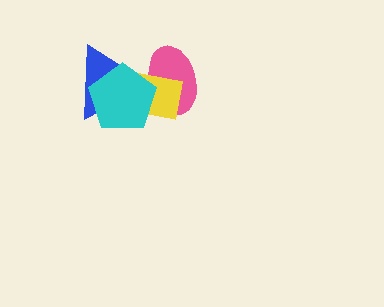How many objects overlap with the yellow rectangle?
3 objects overlap with the yellow rectangle.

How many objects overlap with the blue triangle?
3 objects overlap with the blue triangle.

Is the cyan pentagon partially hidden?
No, no other shape covers it.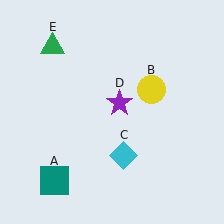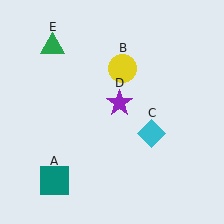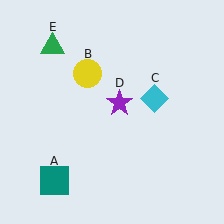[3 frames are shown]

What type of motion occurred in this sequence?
The yellow circle (object B), cyan diamond (object C) rotated counterclockwise around the center of the scene.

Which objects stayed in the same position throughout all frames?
Teal square (object A) and purple star (object D) and green triangle (object E) remained stationary.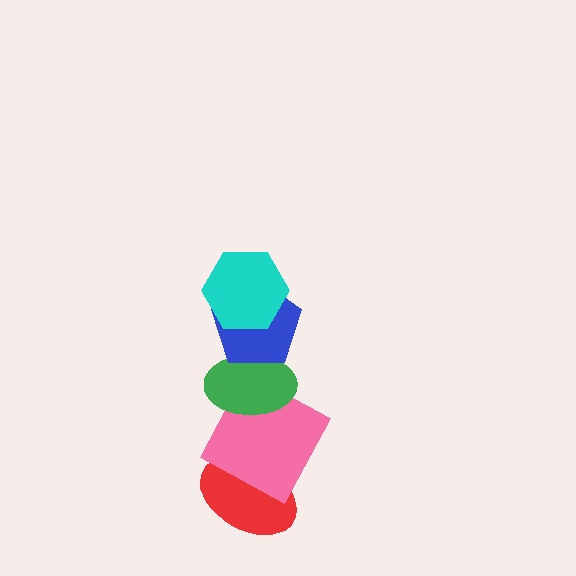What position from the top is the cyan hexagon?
The cyan hexagon is 1st from the top.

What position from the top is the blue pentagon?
The blue pentagon is 2nd from the top.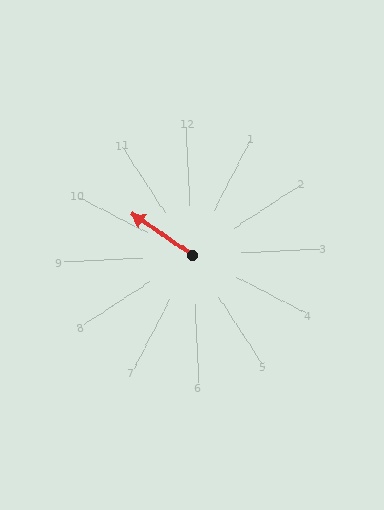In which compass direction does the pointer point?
Northwest.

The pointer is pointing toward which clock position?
Roughly 10 o'clock.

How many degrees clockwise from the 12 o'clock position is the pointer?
Approximately 307 degrees.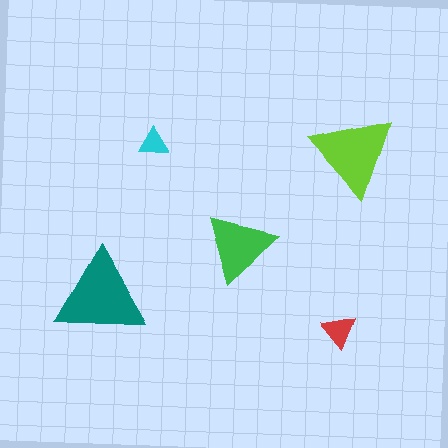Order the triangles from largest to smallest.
the teal one, the lime one, the green one, the red one, the cyan one.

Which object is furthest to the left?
The teal triangle is leftmost.